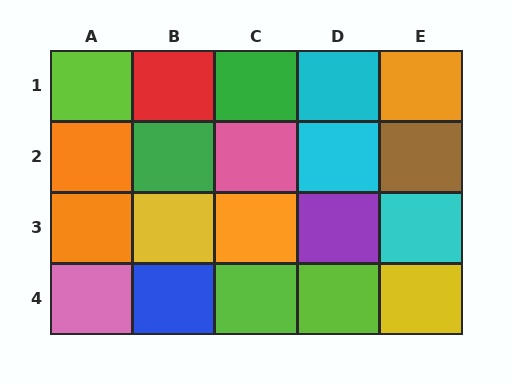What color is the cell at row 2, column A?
Orange.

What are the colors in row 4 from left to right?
Pink, blue, lime, lime, yellow.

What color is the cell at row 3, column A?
Orange.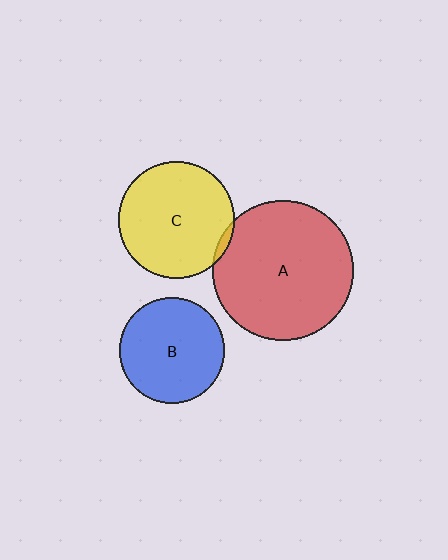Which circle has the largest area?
Circle A (red).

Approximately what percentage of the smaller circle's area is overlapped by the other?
Approximately 5%.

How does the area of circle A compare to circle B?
Approximately 1.8 times.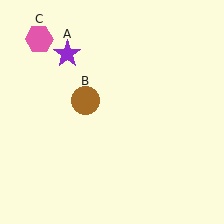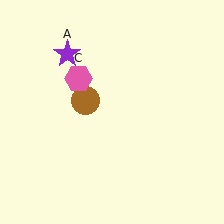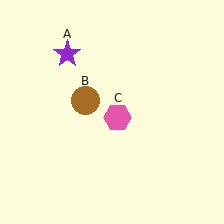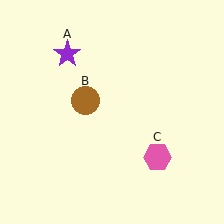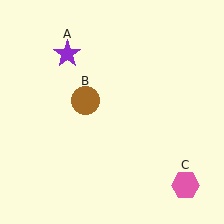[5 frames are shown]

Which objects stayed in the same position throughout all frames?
Purple star (object A) and brown circle (object B) remained stationary.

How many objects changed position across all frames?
1 object changed position: pink hexagon (object C).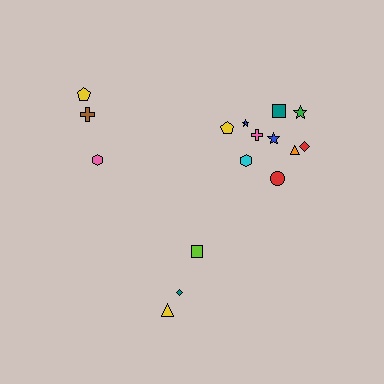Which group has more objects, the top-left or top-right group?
The top-right group.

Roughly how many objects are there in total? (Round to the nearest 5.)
Roughly 15 objects in total.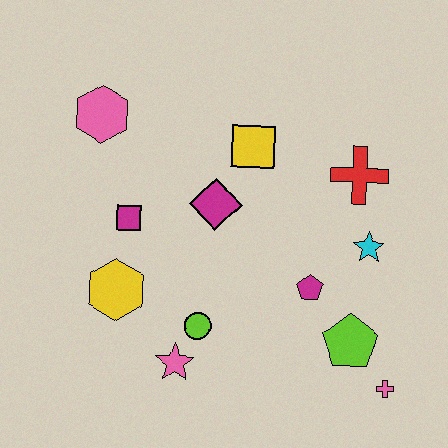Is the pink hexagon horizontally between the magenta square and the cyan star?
No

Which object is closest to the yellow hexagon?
The magenta square is closest to the yellow hexagon.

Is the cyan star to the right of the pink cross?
No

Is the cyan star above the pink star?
Yes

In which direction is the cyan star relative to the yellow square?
The cyan star is to the right of the yellow square.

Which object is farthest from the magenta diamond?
The pink cross is farthest from the magenta diamond.